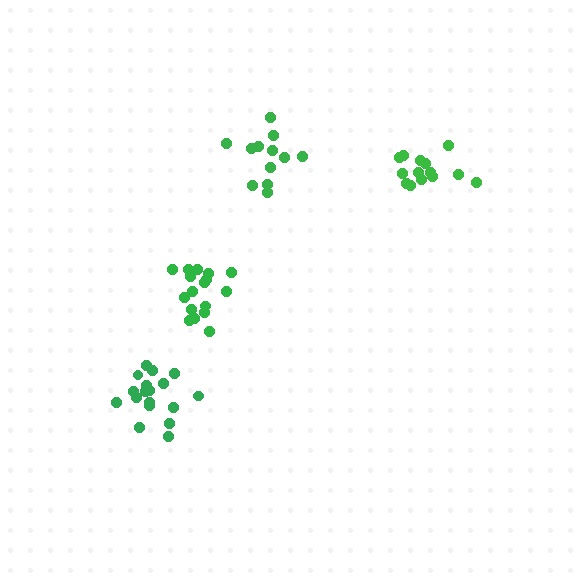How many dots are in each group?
Group 1: 18 dots, Group 2: 14 dots, Group 3: 17 dots, Group 4: 12 dots (61 total).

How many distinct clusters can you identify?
There are 4 distinct clusters.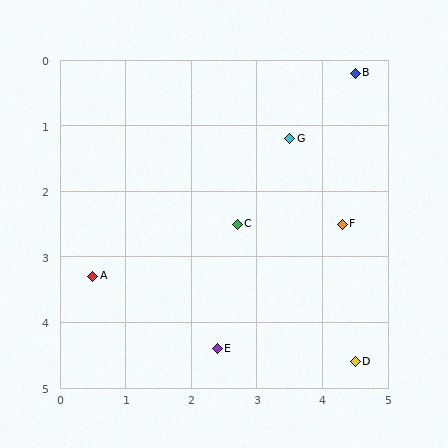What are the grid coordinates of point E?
Point E is at approximately (2.4, 4.4).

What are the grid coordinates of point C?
Point C is at approximately (2.7, 2.5).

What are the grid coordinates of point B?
Point B is at approximately (4.5, 0.2).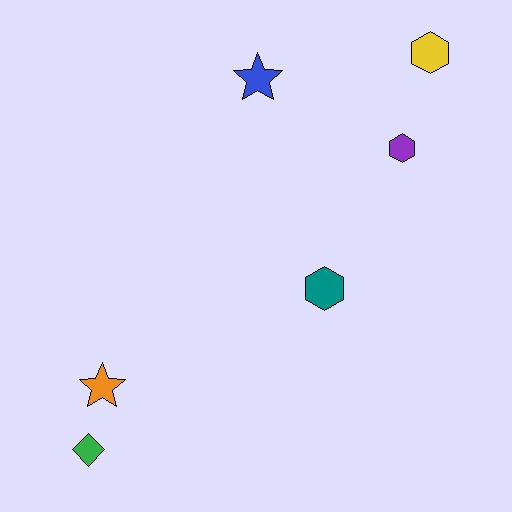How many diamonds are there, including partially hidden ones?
There is 1 diamond.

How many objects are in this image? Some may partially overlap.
There are 6 objects.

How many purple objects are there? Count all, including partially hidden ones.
There is 1 purple object.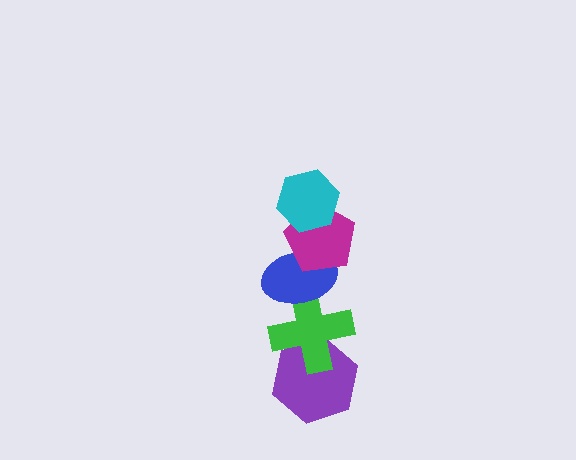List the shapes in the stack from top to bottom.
From top to bottom: the cyan hexagon, the magenta pentagon, the blue ellipse, the green cross, the purple hexagon.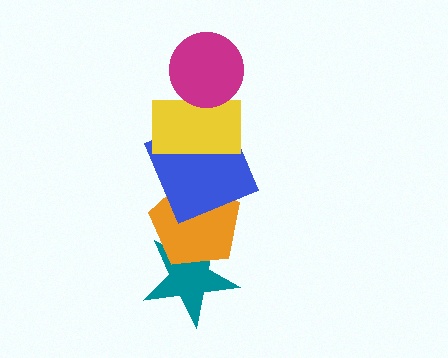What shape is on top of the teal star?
The orange pentagon is on top of the teal star.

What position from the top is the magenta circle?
The magenta circle is 1st from the top.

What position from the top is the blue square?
The blue square is 3rd from the top.